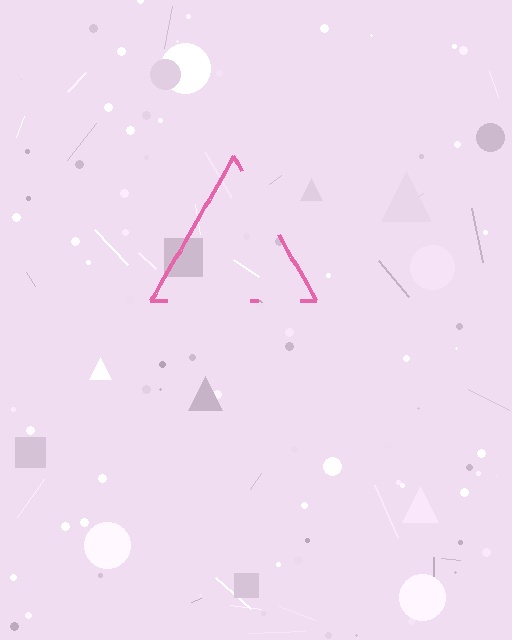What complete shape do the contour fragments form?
The contour fragments form a triangle.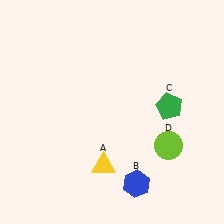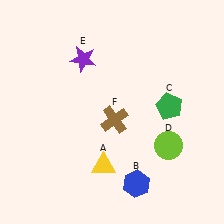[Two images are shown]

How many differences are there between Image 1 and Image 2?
There are 2 differences between the two images.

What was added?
A purple star (E), a brown cross (F) were added in Image 2.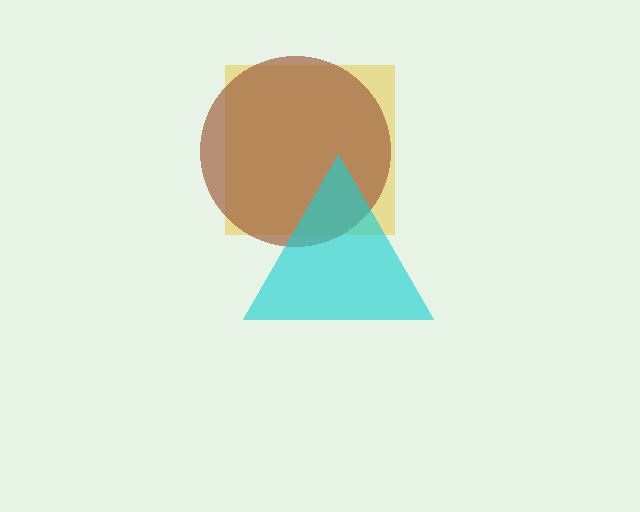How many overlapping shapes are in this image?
There are 3 overlapping shapes in the image.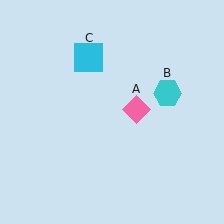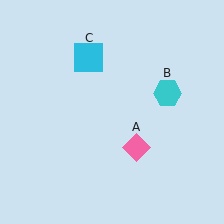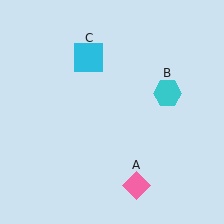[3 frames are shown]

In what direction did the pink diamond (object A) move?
The pink diamond (object A) moved down.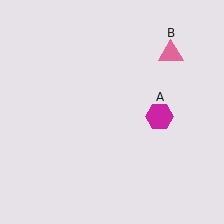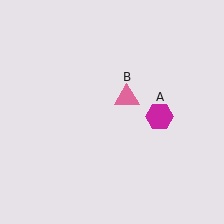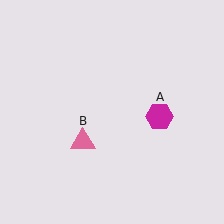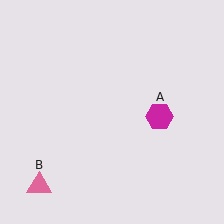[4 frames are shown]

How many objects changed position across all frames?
1 object changed position: pink triangle (object B).